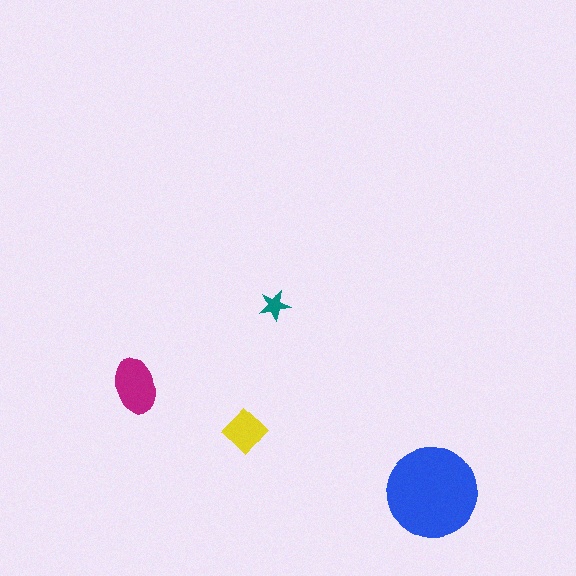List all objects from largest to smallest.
The blue circle, the magenta ellipse, the yellow diamond, the teal star.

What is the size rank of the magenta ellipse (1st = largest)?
2nd.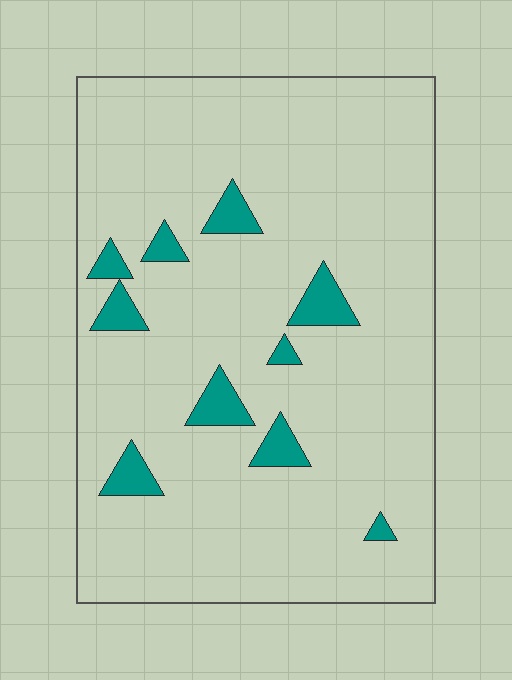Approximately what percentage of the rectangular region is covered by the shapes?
Approximately 10%.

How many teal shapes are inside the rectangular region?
10.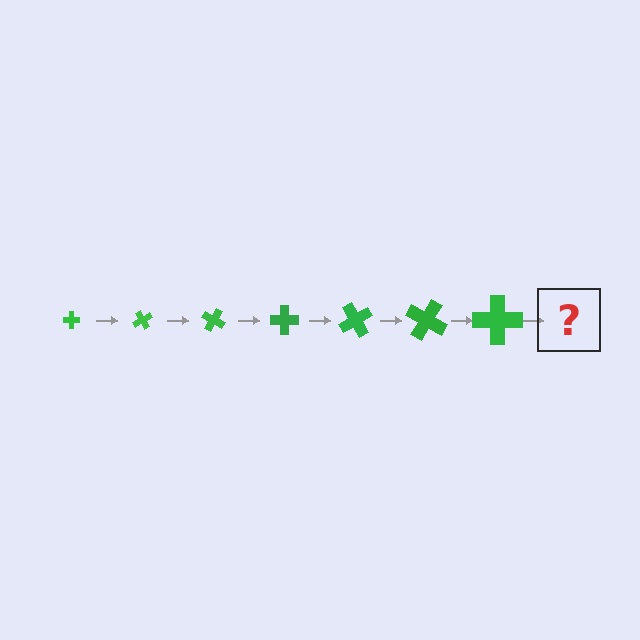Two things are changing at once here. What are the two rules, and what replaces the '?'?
The two rules are that the cross grows larger each step and it rotates 60 degrees each step. The '?' should be a cross, larger than the previous one and rotated 420 degrees from the start.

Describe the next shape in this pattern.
It should be a cross, larger than the previous one and rotated 420 degrees from the start.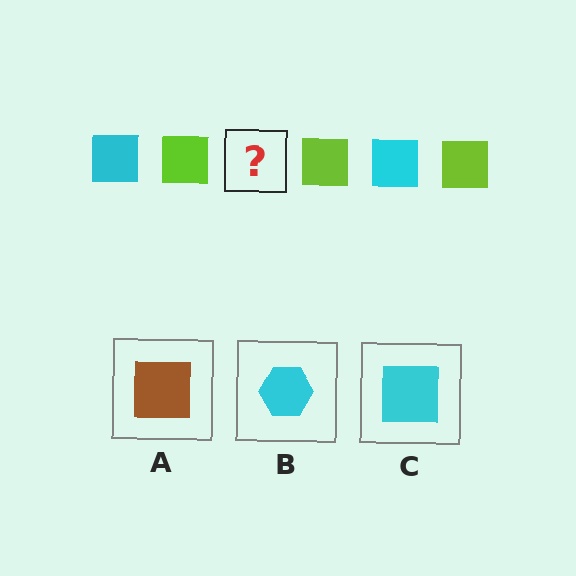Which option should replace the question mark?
Option C.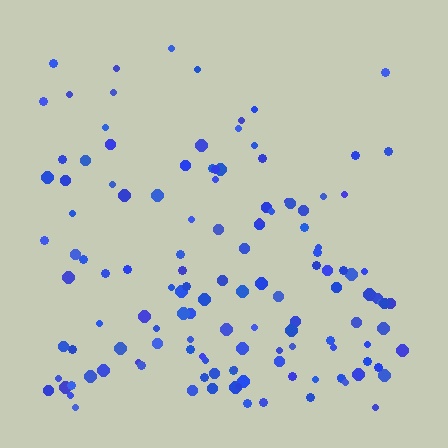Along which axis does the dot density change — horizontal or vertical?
Vertical.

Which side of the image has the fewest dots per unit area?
The top.